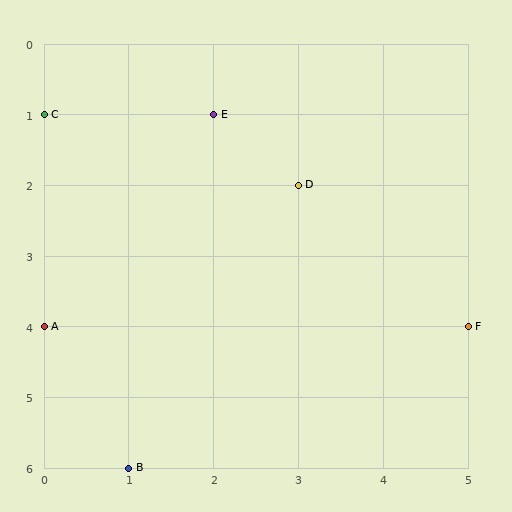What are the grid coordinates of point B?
Point B is at grid coordinates (1, 6).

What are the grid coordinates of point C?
Point C is at grid coordinates (0, 1).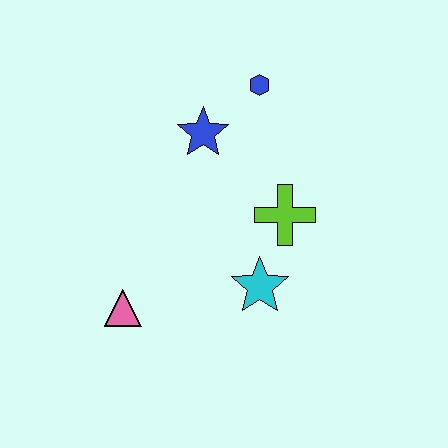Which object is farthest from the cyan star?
The blue hexagon is farthest from the cyan star.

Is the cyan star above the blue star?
No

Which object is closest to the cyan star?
The lime cross is closest to the cyan star.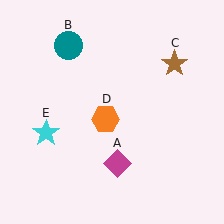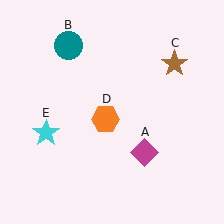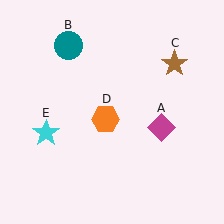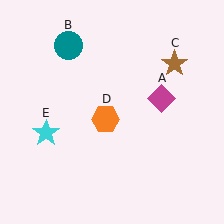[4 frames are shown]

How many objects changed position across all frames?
1 object changed position: magenta diamond (object A).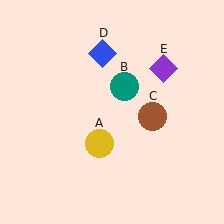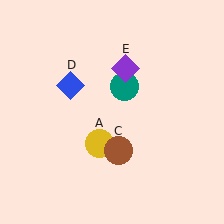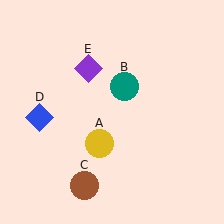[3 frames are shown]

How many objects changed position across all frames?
3 objects changed position: brown circle (object C), blue diamond (object D), purple diamond (object E).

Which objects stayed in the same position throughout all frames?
Yellow circle (object A) and teal circle (object B) remained stationary.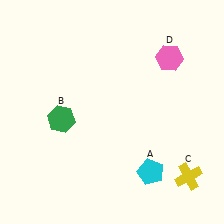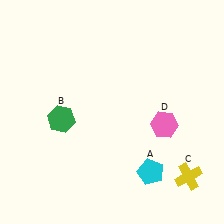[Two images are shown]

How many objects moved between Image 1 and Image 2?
1 object moved between the two images.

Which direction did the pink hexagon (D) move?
The pink hexagon (D) moved down.